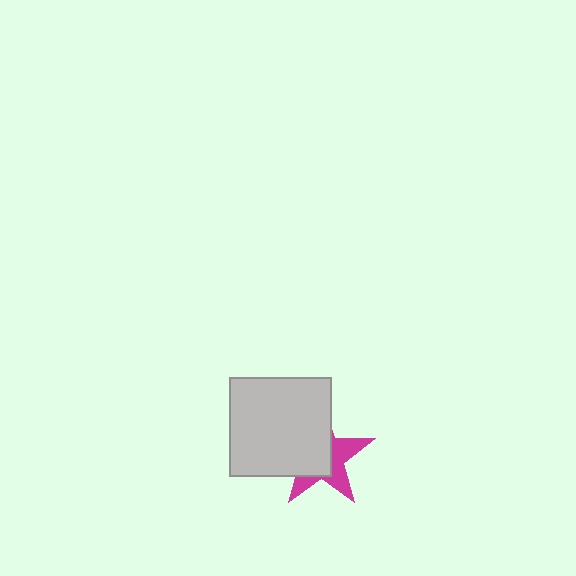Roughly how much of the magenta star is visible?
A small part of it is visible (roughly 43%).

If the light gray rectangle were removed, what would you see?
You would see the complete magenta star.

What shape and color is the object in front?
The object in front is a light gray rectangle.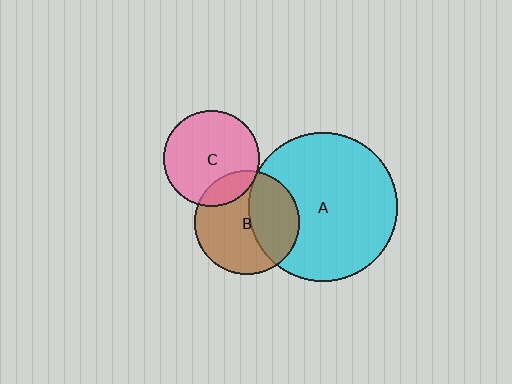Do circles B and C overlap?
Yes.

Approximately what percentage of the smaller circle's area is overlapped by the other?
Approximately 20%.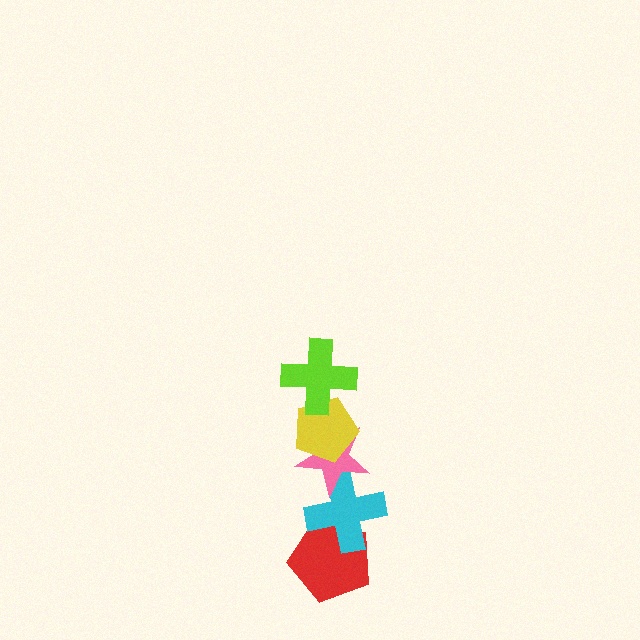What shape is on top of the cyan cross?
The pink star is on top of the cyan cross.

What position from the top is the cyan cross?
The cyan cross is 4th from the top.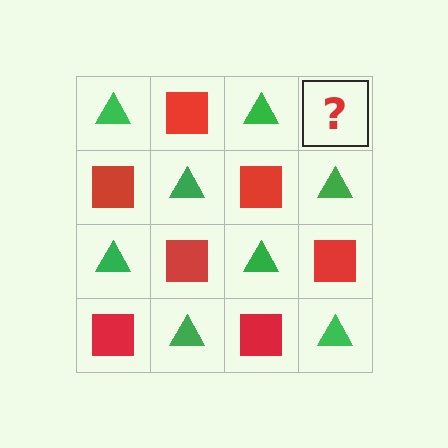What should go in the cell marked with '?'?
The missing cell should contain a red square.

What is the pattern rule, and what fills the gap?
The rule is that it alternates green triangle and red square in a checkerboard pattern. The gap should be filled with a red square.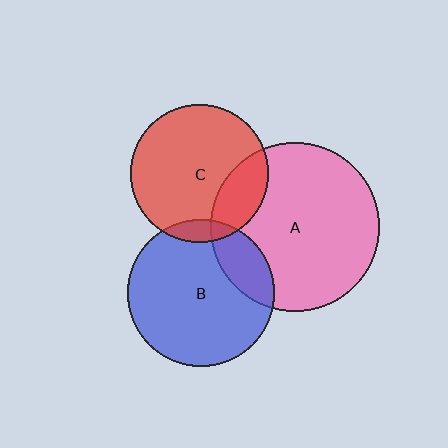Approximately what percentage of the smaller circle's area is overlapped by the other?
Approximately 20%.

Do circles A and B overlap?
Yes.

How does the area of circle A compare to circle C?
Approximately 1.5 times.